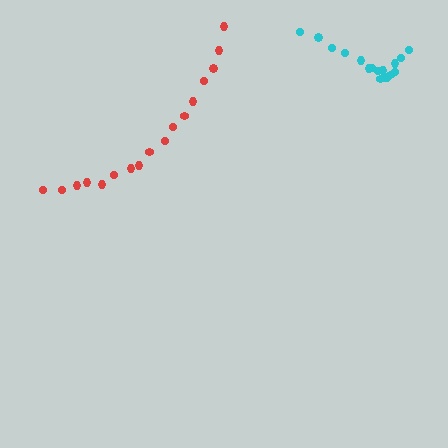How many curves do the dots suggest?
There are 2 distinct paths.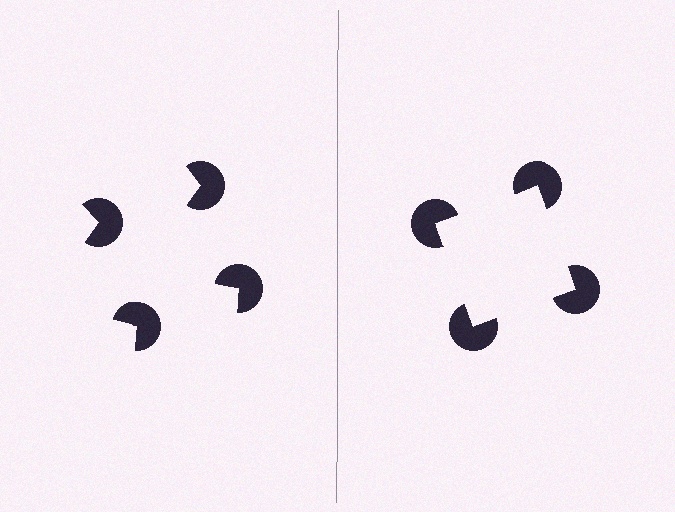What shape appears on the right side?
An illusory square.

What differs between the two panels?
The pac-man discs are positioned identically on both sides; only the wedge orientations differ. On the right they align to a square; on the left they are misaligned.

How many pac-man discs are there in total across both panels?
8 — 4 on each side.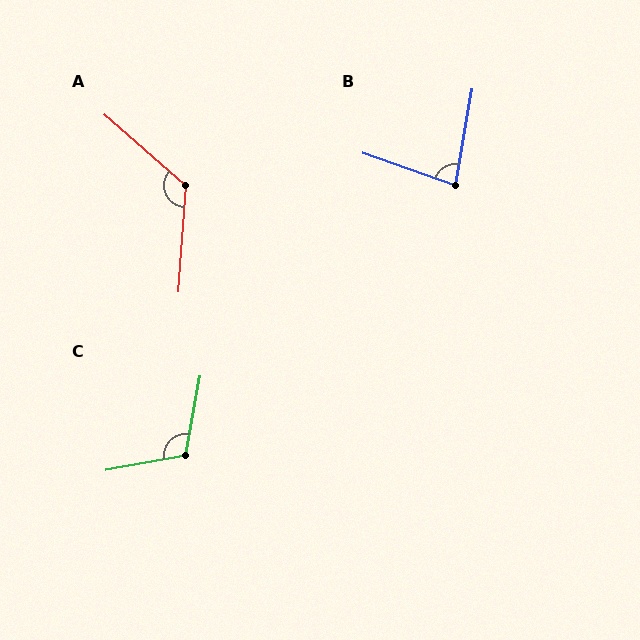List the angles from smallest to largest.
B (80°), C (111°), A (127°).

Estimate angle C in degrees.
Approximately 111 degrees.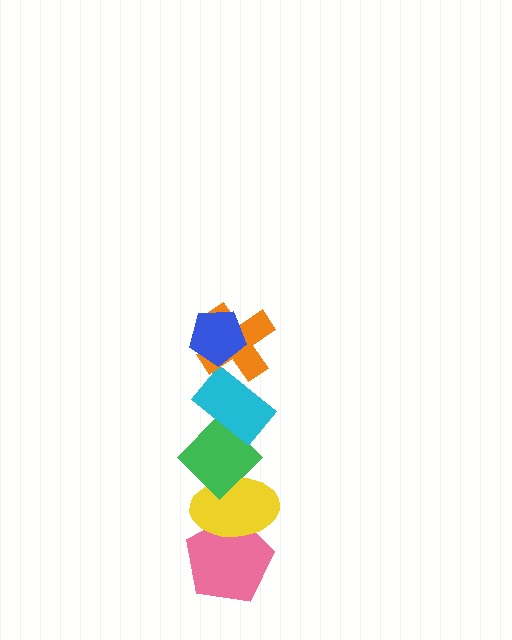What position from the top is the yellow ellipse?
The yellow ellipse is 5th from the top.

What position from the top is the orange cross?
The orange cross is 2nd from the top.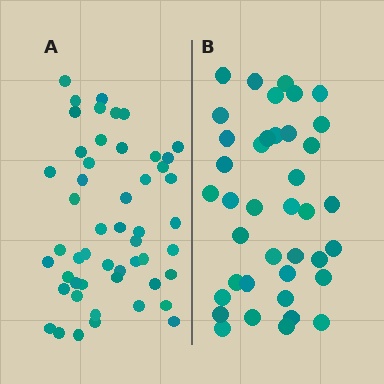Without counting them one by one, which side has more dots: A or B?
Region A (the left region) has more dots.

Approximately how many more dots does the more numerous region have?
Region A has roughly 12 or so more dots than region B.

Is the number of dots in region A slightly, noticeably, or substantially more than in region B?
Region A has noticeably more, but not dramatically so. The ratio is roughly 1.3 to 1.